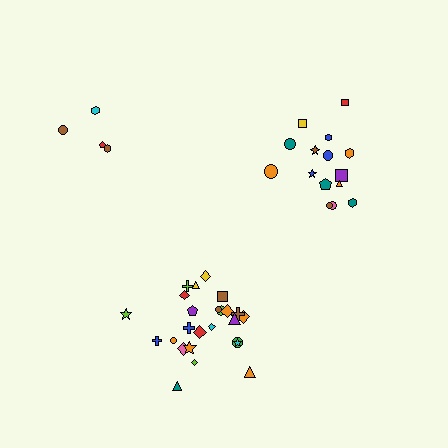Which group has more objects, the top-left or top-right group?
The top-right group.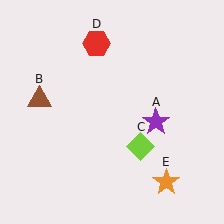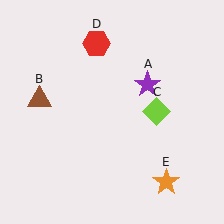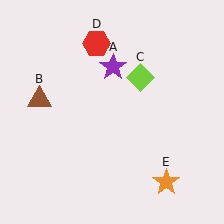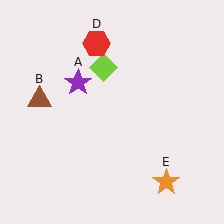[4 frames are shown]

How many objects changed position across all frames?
2 objects changed position: purple star (object A), lime diamond (object C).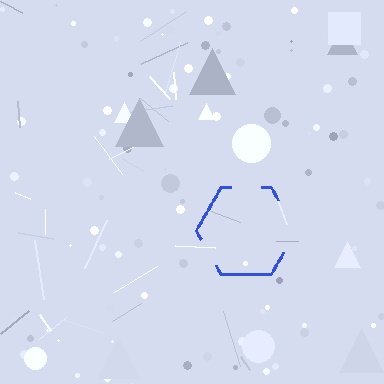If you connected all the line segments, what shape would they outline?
They would outline a hexagon.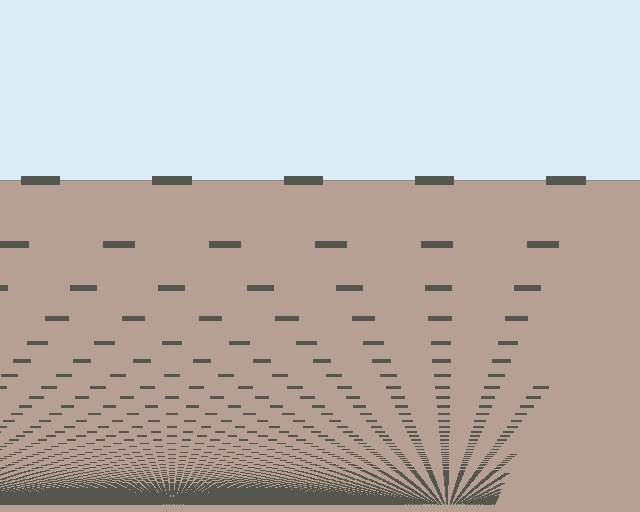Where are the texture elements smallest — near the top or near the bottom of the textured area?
Near the bottom.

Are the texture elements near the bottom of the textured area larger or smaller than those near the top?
Smaller. The gradient is inverted — elements near the bottom are smaller and denser.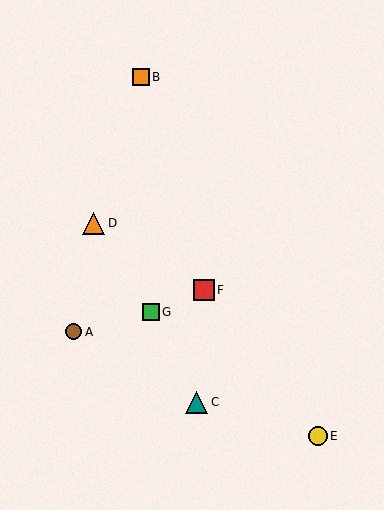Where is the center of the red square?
The center of the red square is at (204, 290).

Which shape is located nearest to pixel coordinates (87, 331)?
The brown circle (labeled A) at (74, 332) is nearest to that location.